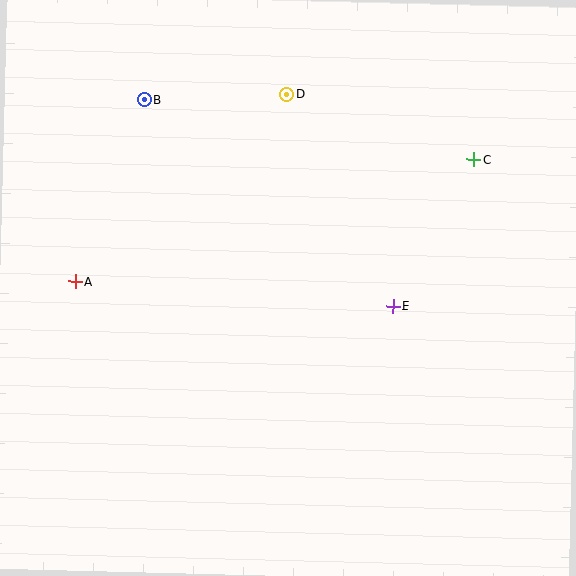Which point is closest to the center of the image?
Point E at (393, 306) is closest to the center.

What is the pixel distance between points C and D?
The distance between C and D is 199 pixels.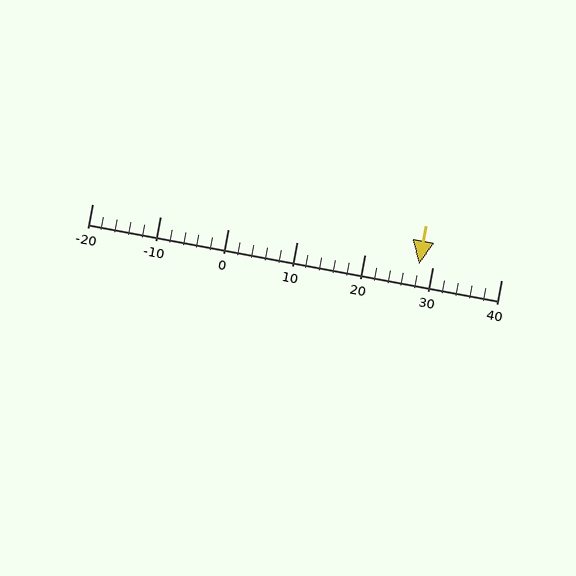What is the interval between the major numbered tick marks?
The major tick marks are spaced 10 units apart.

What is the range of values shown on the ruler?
The ruler shows values from -20 to 40.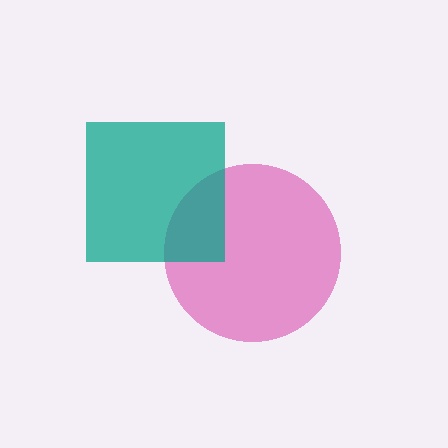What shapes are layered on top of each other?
The layered shapes are: a magenta circle, a teal square.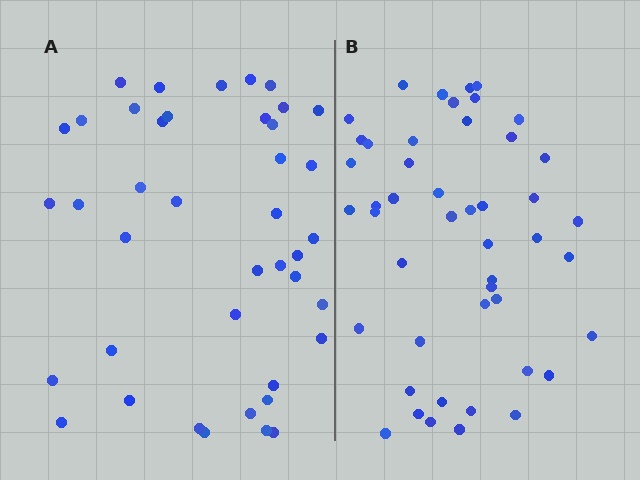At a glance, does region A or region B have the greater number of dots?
Region B (the right region) has more dots.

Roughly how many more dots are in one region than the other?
Region B has about 6 more dots than region A.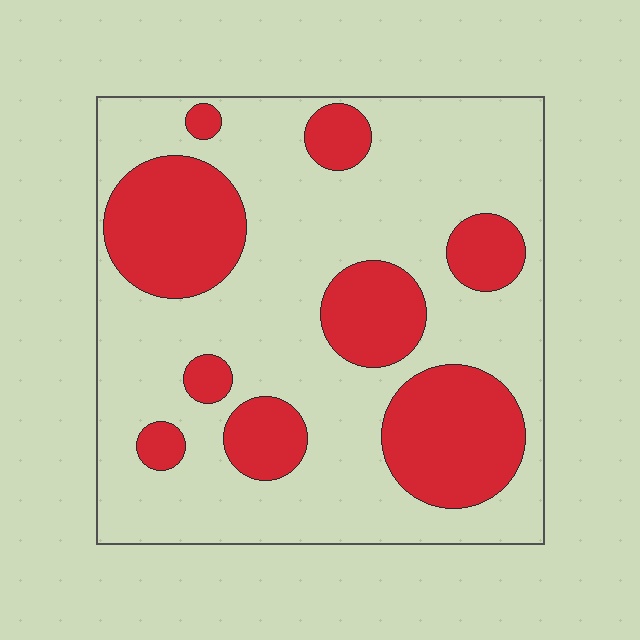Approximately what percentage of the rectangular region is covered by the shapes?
Approximately 30%.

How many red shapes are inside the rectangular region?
9.